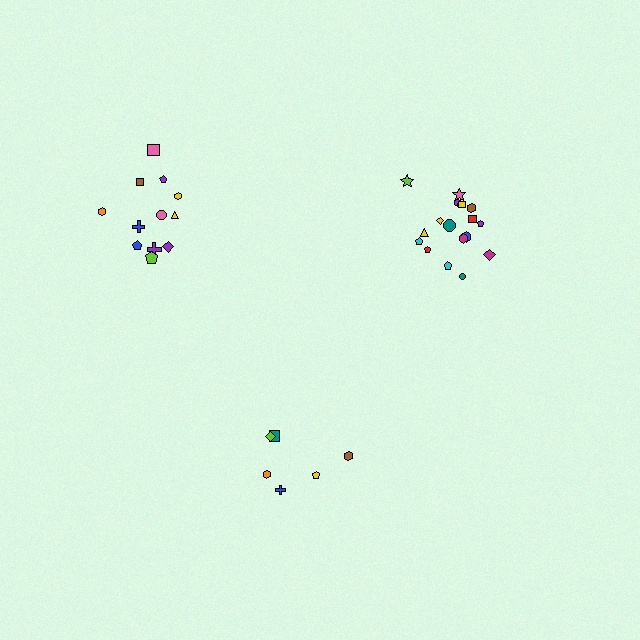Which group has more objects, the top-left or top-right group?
The top-right group.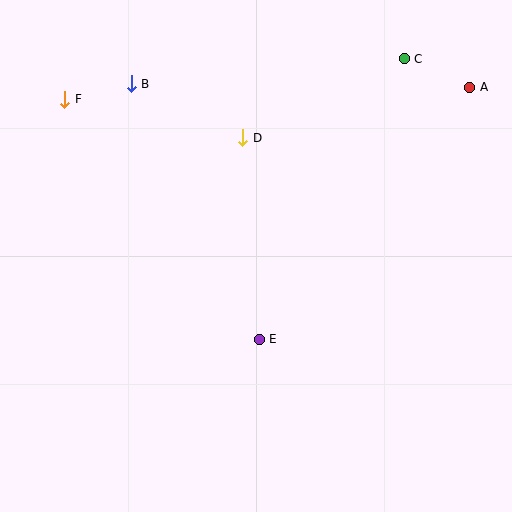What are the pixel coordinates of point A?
Point A is at (470, 87).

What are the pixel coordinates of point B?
Point B is at (131, 84).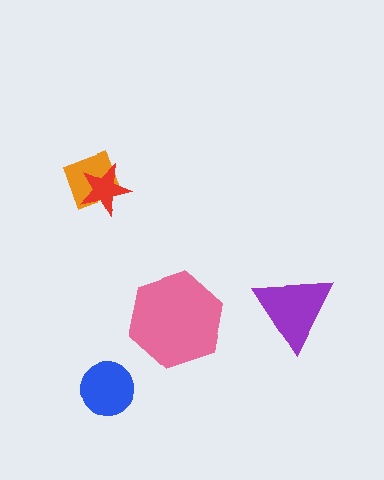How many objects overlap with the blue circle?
0 objects overlap with the blue circle.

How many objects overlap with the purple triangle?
0 objects overlap with the purple triangle.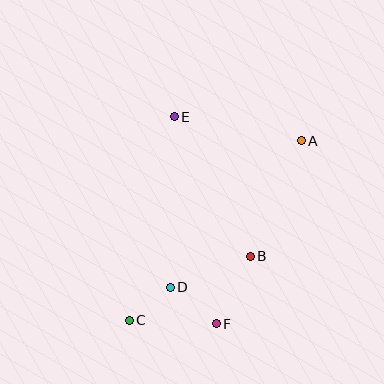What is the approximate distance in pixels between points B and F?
The distance between B and F is approximately 75 pixels.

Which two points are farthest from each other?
Points A and C are farthest from each other.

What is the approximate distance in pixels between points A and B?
The distance between A and B is approximately 126 pixels.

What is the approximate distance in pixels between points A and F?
The distance between A and F is approximately 201 pixels.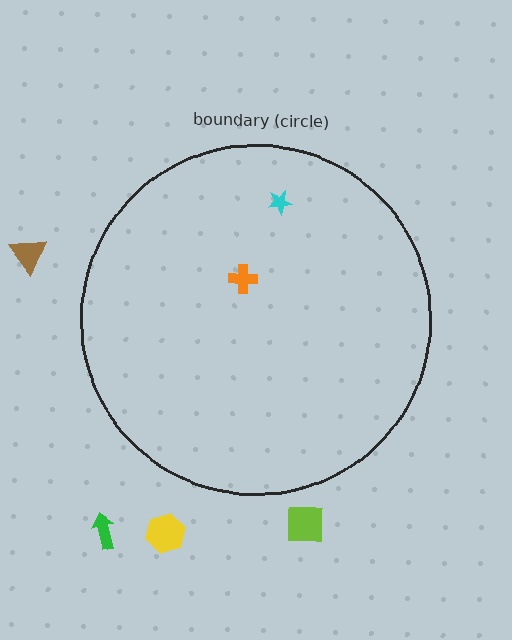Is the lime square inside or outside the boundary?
Outside.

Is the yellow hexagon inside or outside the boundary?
Outside.